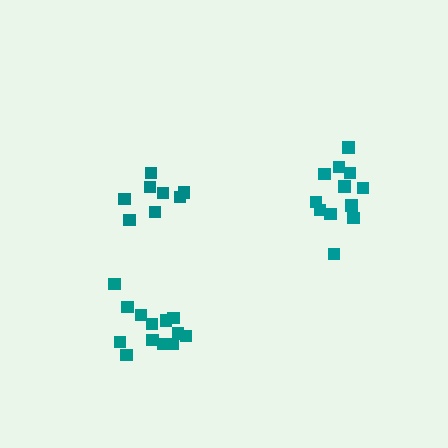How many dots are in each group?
Group 1: 12 dots, Group 2: 8 dots, Group 3: 13 dots (33 total).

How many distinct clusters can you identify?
There are 3 distinct clusters.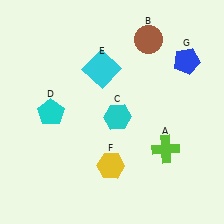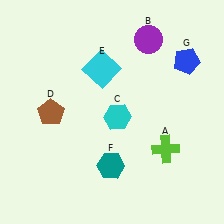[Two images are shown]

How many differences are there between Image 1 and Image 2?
There are 3 differences between the two images.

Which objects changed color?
B changed from brown to purple. D changed from cyan to brown. F changed from yellow to teal.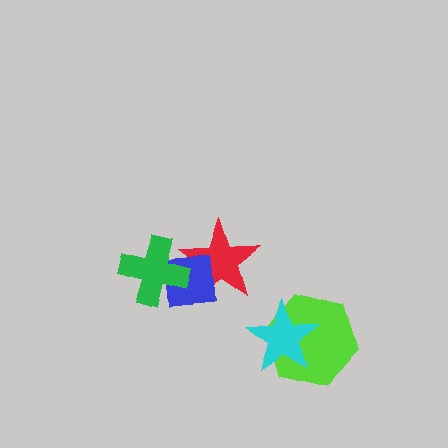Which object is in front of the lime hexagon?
The cyan star is in front of the lime hexagon.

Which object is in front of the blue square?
The green cross is in front of the blue square.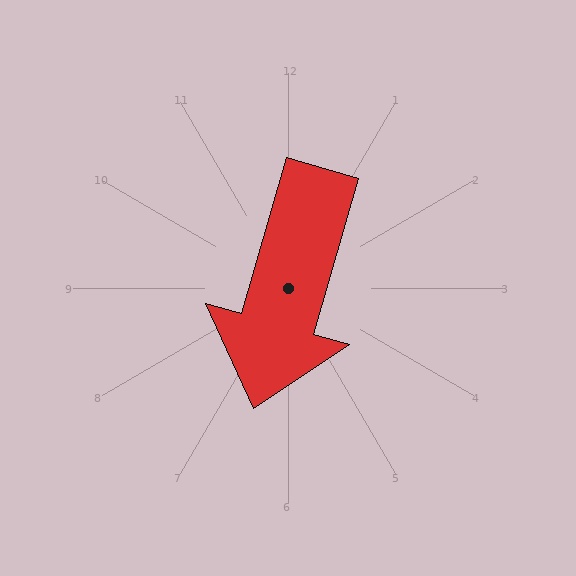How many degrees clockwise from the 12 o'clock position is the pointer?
Approximately 196 degrees.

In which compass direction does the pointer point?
South.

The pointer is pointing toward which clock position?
Roughly 7 o'clock.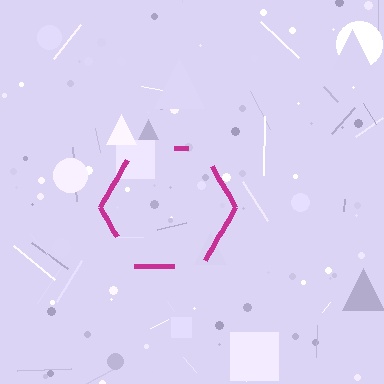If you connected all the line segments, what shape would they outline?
They would outline a hexagon.